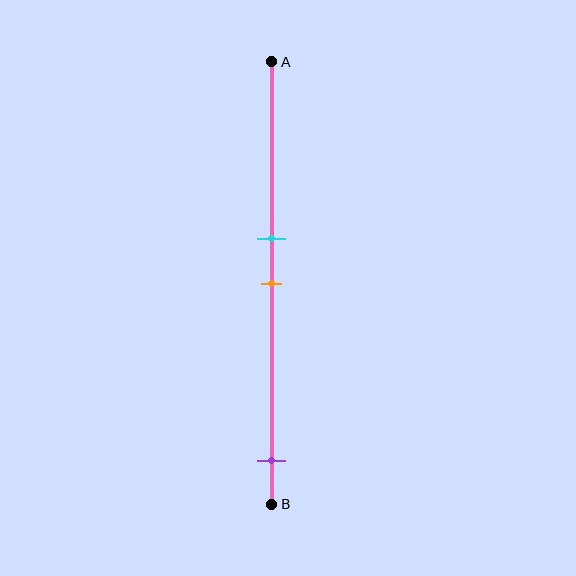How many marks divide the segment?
There are 3 marks dividing the segment.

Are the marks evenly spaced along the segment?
No, the marks are not evenly spaced.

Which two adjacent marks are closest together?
The cyan and orange marks are the closest adjacent pair.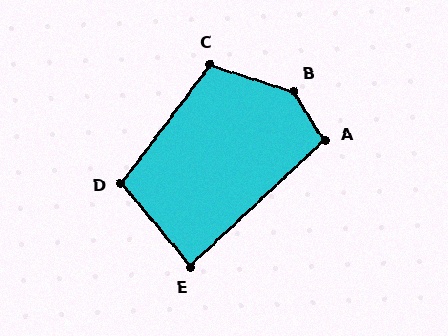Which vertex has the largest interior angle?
B, at approximately 139 degrees.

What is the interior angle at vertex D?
Approximately 103 degrees (obtuse).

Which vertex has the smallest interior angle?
E, at approximately 87 degrees.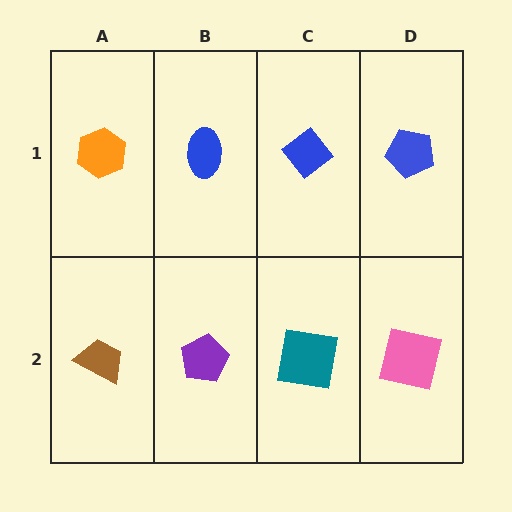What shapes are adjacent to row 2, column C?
A blue diamond (row 1, column C), a purple pentagon (row 2, column B), a pink square (row 2, column D).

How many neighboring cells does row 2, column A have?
2.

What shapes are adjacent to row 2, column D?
A blue pentagon (row 1, column D), a teal square (row 2, column C).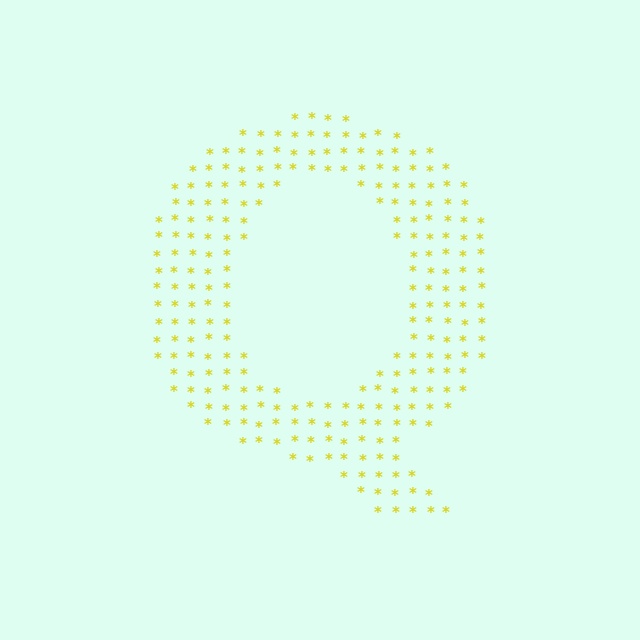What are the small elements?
The small elements are asterisks.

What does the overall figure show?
The overall figure shows the letter Q.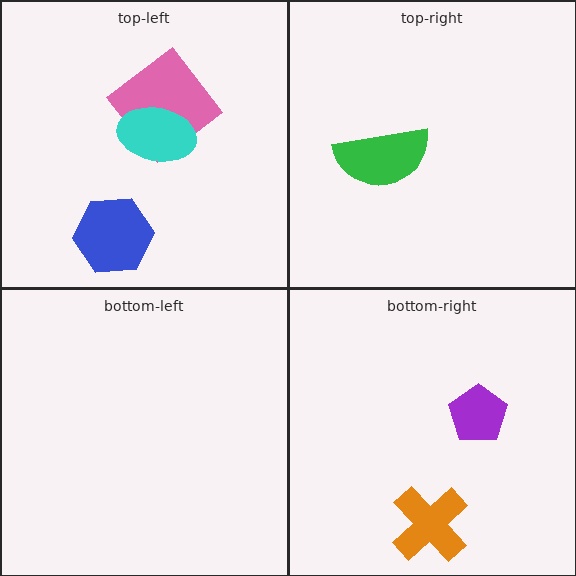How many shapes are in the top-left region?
3.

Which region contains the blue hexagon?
The top-left region.